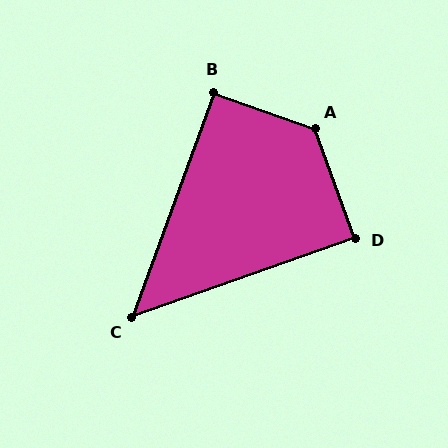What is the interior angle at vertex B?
Approximately 91 degrees (approximately right).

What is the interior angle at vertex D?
Approximately 89 degrees (approximately right).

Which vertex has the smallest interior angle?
C, at approximately 50 degrees.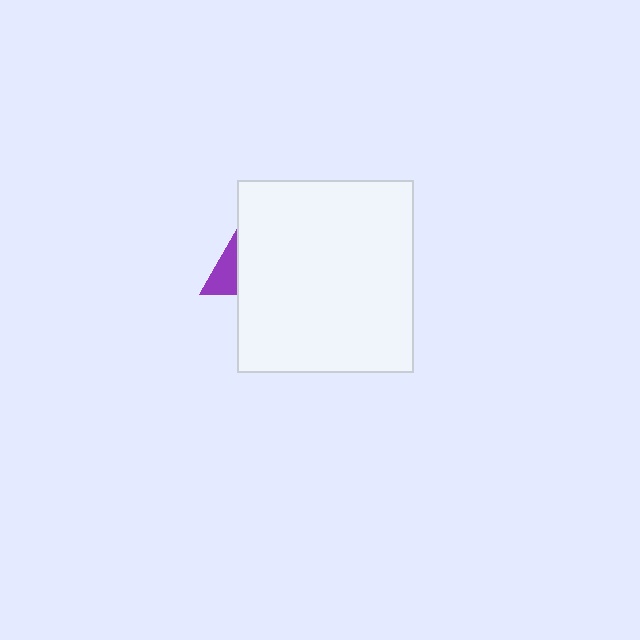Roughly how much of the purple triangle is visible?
A small part of it is visible (roughly 33%).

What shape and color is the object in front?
The object in front is a white rectangle.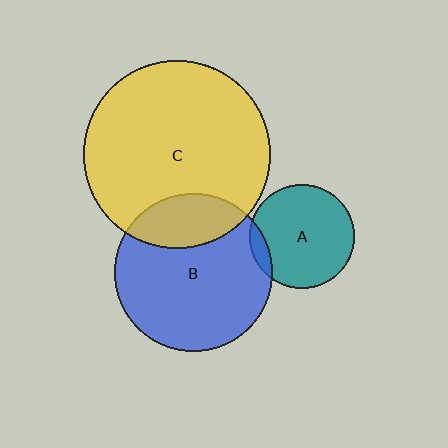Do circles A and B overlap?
Yes.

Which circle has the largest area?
Circle C (yellow).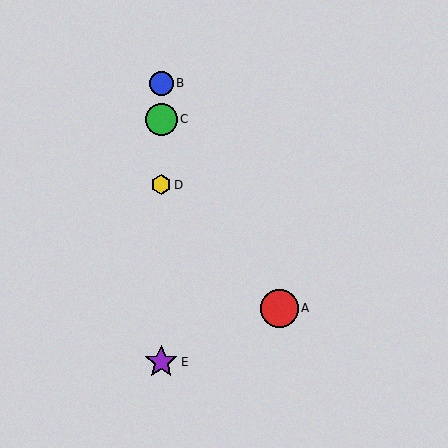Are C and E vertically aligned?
Yes, both are at x≈161.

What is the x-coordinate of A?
Object A is at x≈279.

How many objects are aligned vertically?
4 objects (B, C, D, E) are aligned vertically.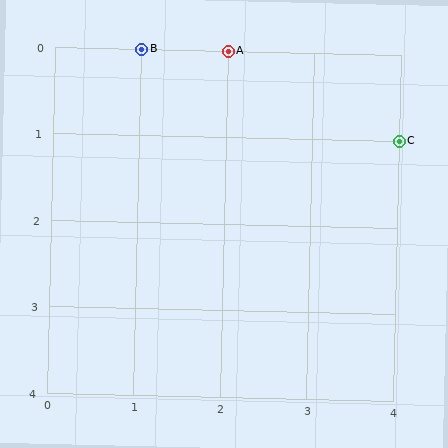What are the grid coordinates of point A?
Point A is at grid coordinates (2, 0).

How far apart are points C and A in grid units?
Points C and A are 2 columns and 1 row apart (about 2.2 grid units diagonally).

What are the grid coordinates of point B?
Point B is at grid coordinates (1, 0).